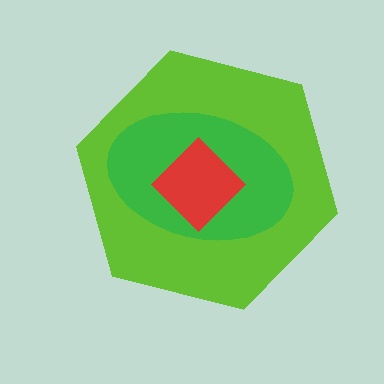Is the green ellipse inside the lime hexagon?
Yes.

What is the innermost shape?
The red diamond.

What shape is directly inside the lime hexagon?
The green ellipse.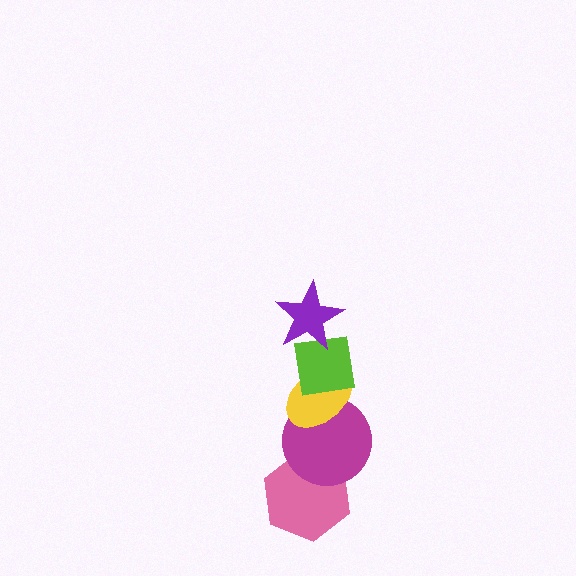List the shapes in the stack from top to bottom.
From top to bottom: the purple star, the lime square, the yellow ellipse, the magenta circle, the pink hexagon.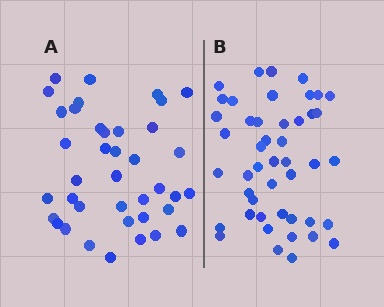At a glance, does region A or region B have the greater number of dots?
Region B (the right region) has more dots.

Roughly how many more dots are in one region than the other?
Region B has roughly 8 or so more dots than region A.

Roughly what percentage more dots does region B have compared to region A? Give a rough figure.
About 20% more.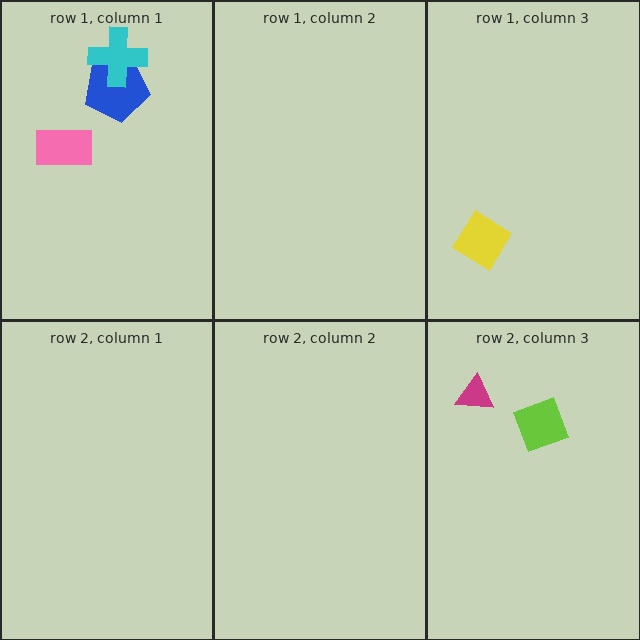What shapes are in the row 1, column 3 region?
The yellow diamond.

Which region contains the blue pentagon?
The row 1, column 1 region.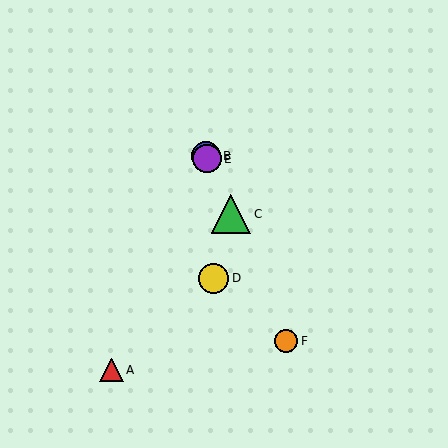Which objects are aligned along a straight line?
Objects B, C, E, F are aligned along a straight line.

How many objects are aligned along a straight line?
4 objects (B, C, E, F) are aligned along a straight line.